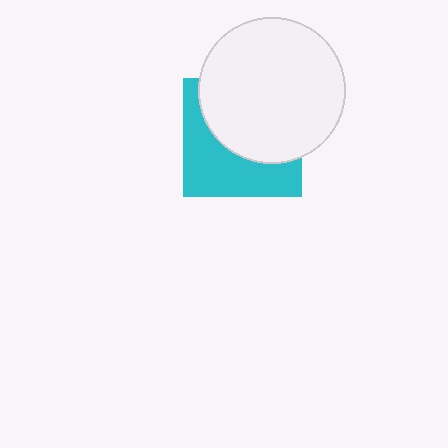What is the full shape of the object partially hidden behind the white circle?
The partially hidden object is a cyan square.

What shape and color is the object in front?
The object in front is a white circle.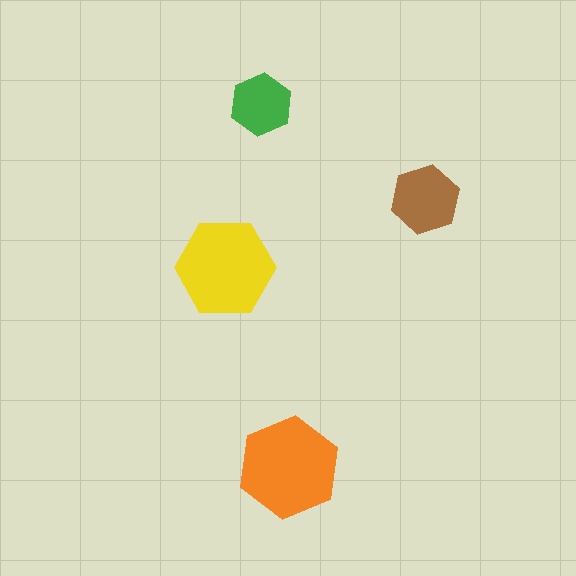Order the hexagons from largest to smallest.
the orange one, the yellow one, the brown one, the green one.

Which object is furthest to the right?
The brown hexagon is rightmost.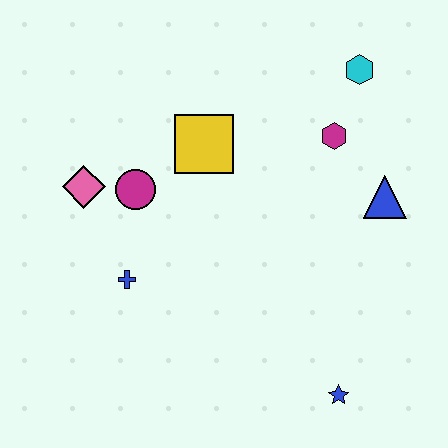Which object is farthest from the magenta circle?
The blue star is farthest from the magenta circle.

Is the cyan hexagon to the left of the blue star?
No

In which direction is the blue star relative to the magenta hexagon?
The blue star is below the magenta hexagon.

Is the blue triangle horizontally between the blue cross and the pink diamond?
No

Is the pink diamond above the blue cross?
Yes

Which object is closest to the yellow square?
The magenta circle is closest to the yellow square.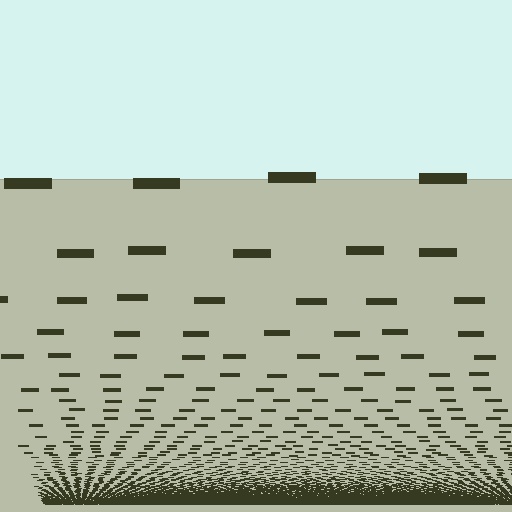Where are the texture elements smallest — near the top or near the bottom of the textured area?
Near the bottom.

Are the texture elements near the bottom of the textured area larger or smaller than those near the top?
Smaller. The gradient is inverted — elements near the bottom are smaller and denser.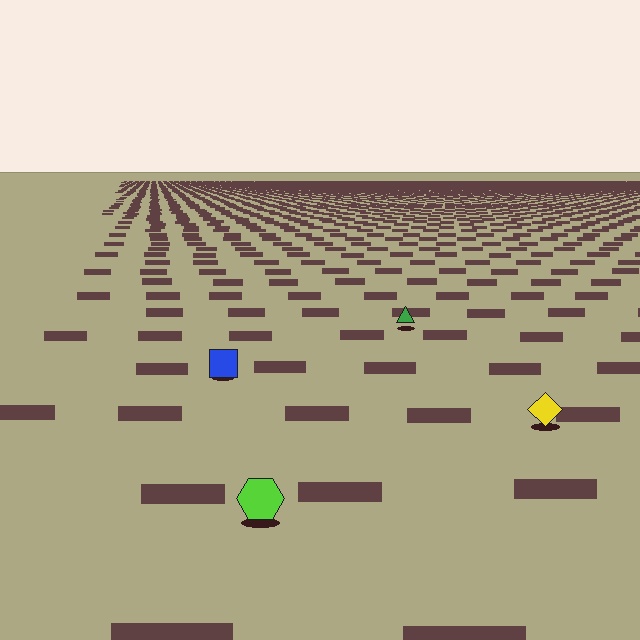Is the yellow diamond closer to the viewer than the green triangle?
Yes. The yellow diamond is closer — you can tell from the texture gradient: the ground texture is coarser near it.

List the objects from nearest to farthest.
From nearest to farthest: the lime hexagon, the yellow diamond, the blue square, the green triangle.